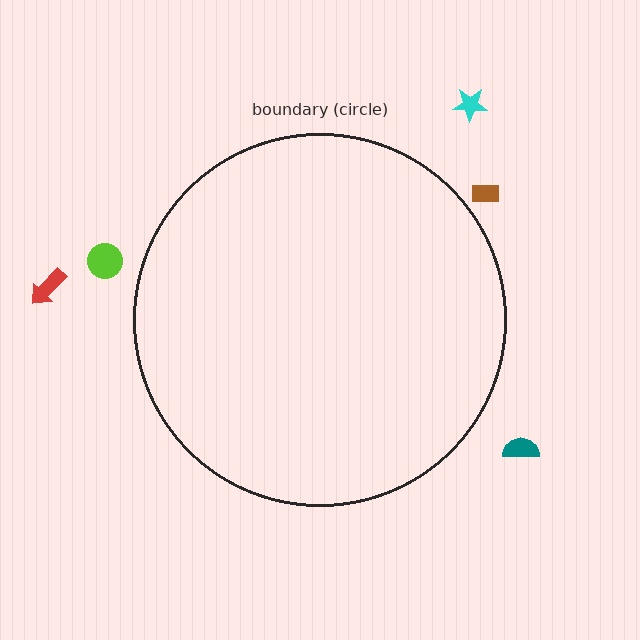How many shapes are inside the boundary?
0 inside, 5 outside.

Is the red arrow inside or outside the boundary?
Outside.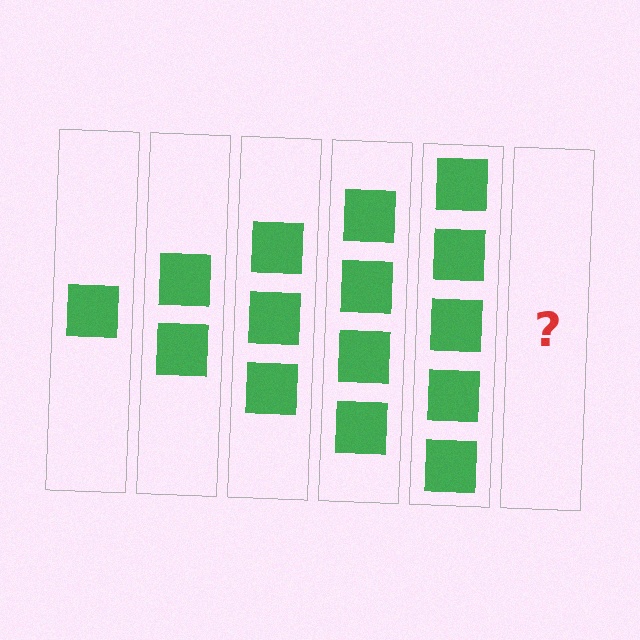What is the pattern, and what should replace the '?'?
The pattern is that each step adds one more square. The '?' should be 6 squares.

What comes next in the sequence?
The next element should be 6 squares.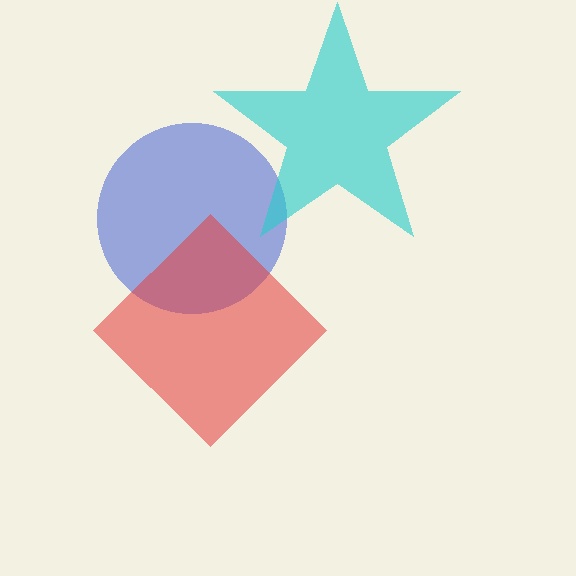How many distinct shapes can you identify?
There are 3 distinct shapes: a blue circle, a cyan star, a red diamond.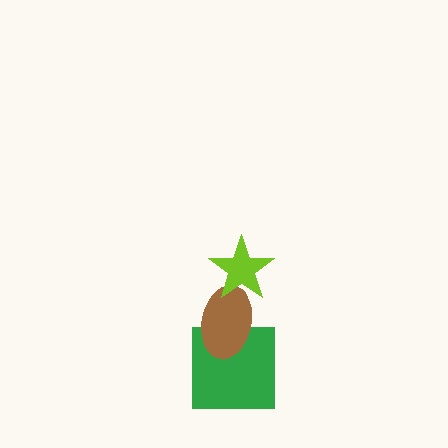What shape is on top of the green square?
The brown ellipse is on top of the green square.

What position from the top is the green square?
The green square is 3rd from the top.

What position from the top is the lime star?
The lime star is 1st from the top.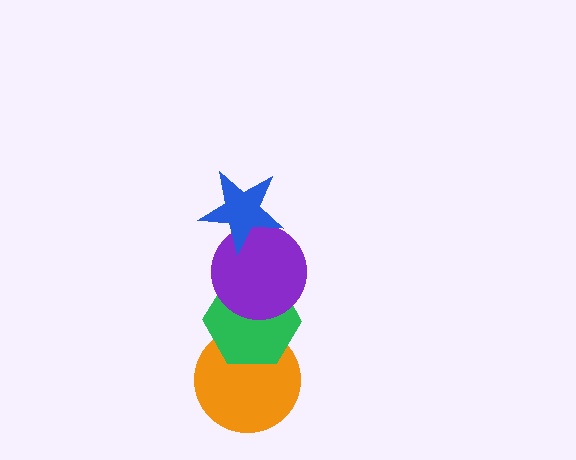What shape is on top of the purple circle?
The blue star is on top of the purple circle.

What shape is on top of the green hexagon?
The purple circle is on top of the green hexagon.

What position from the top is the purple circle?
The purple circle is 2nd from the top.